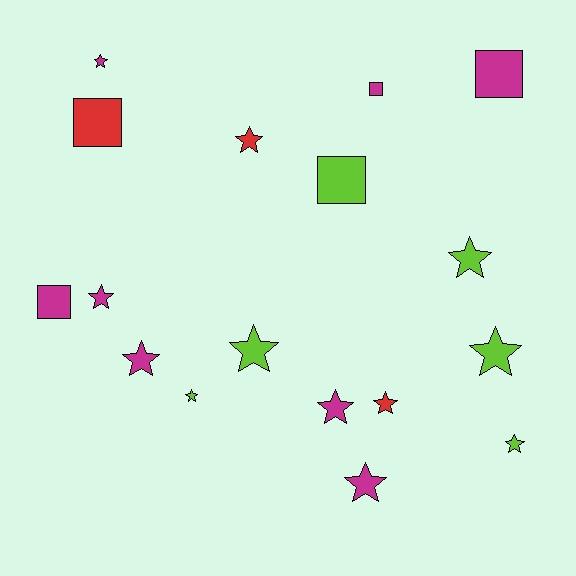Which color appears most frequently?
Magenta, with 8 objects.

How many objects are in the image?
There are 17 objects.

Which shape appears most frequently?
Star, with 12 objects.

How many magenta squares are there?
There are 3 magenta squares.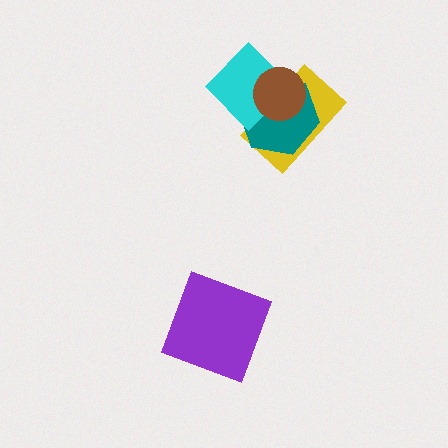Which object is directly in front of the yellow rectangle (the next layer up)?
The teal hexagon is directly in front of the yellow rectangle.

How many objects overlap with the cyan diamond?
3 objects overlap with the cyan diamond.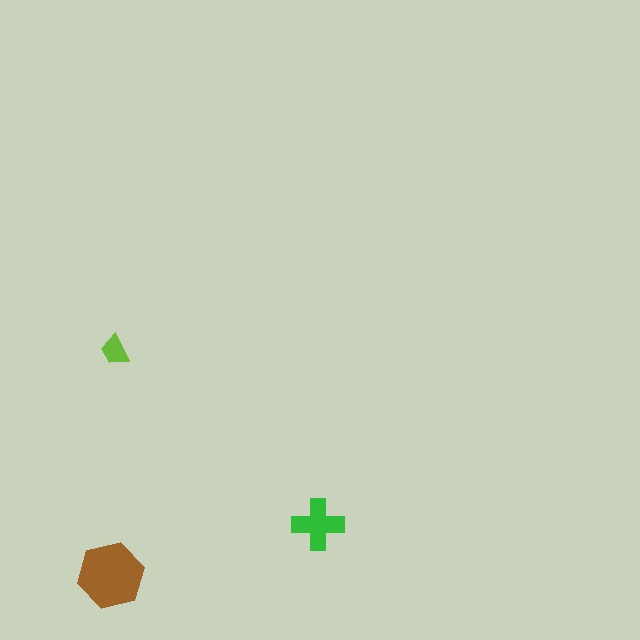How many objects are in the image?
There are 3 objects in the image.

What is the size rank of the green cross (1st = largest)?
2nd.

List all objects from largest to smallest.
The brown hexagon, the green cross, the lime trapezoid.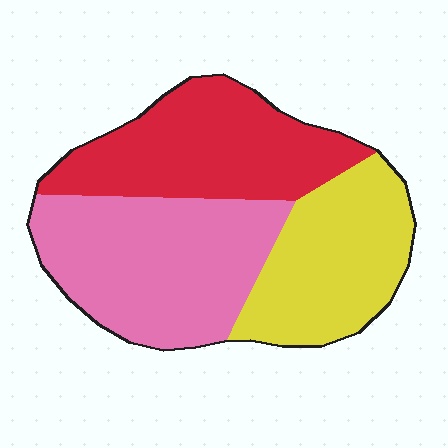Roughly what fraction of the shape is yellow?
Yellow takes up between a quarter and a half of the shape.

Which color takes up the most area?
Pink, at roughly 40%.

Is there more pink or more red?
Pink.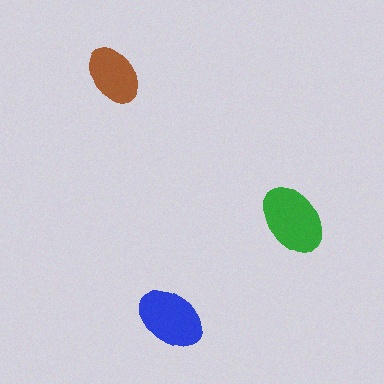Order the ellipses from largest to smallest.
the green one, the blue one, the brown one.